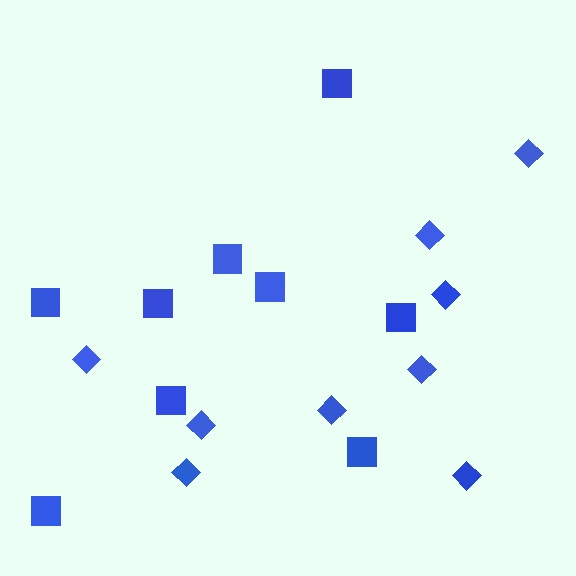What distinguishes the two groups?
There are 2 groups: one group of squares (9) and one group of diamonds (9).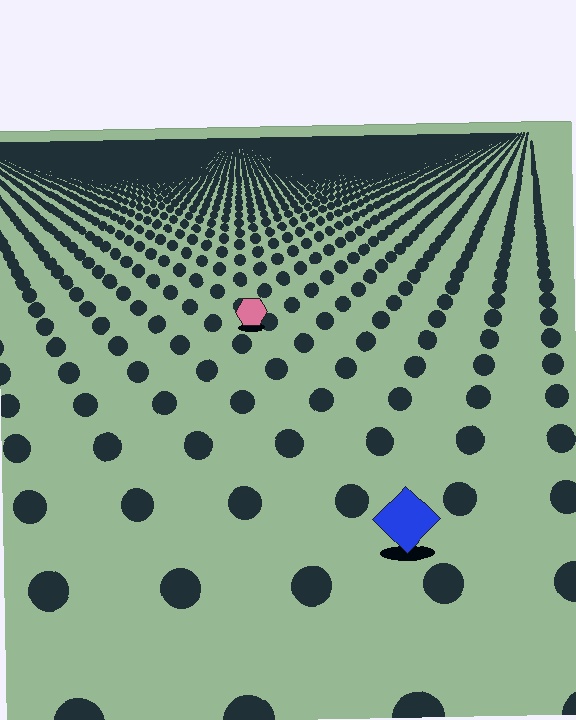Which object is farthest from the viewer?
The pink hexagon is farthest from the viewer. It appears smaller and the ground texture around it is denser.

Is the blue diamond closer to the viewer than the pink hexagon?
Yes. The blue diamond is closer — you can tell from the texture gradient: the ground texture is coarser near it.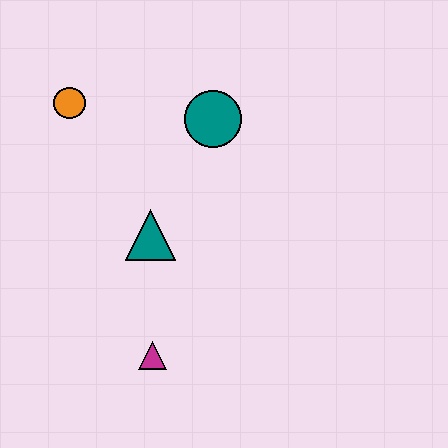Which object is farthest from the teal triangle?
The orange circle is farthest from the teal triangle.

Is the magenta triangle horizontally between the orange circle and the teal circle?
Yes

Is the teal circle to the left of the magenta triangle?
No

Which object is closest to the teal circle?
The teal triangle is closest to the teal circle.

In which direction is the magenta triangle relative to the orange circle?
The magenta triangle is below the orange circle.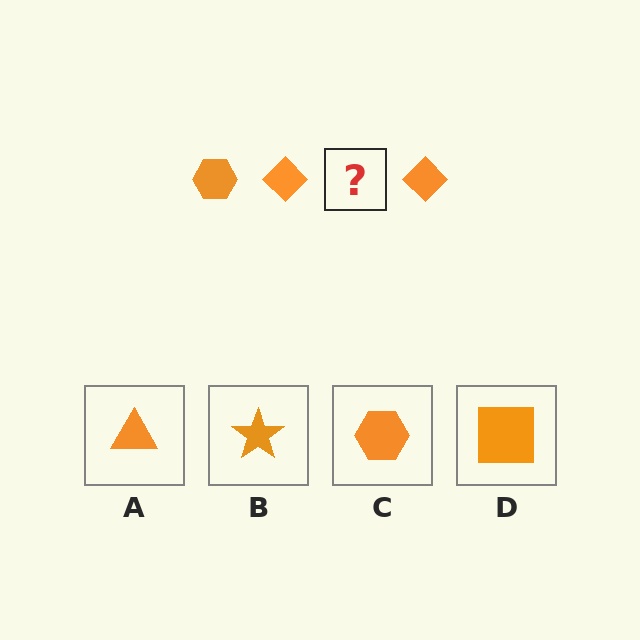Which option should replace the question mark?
Option C.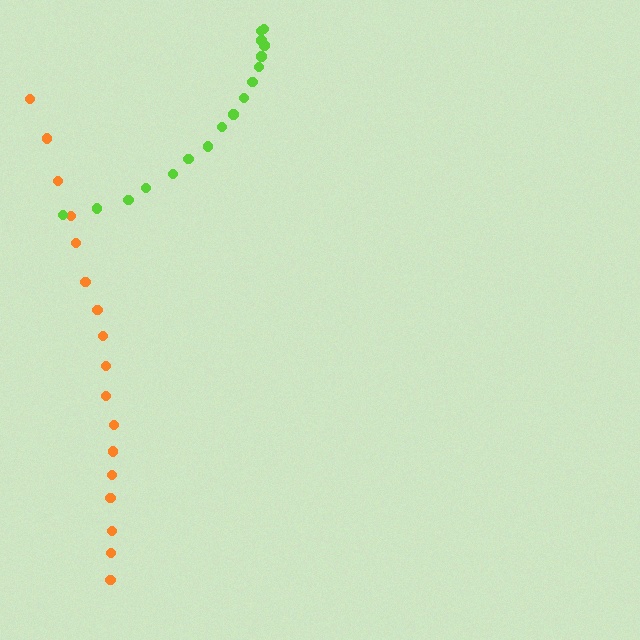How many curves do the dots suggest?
There are 2 distinct paths.